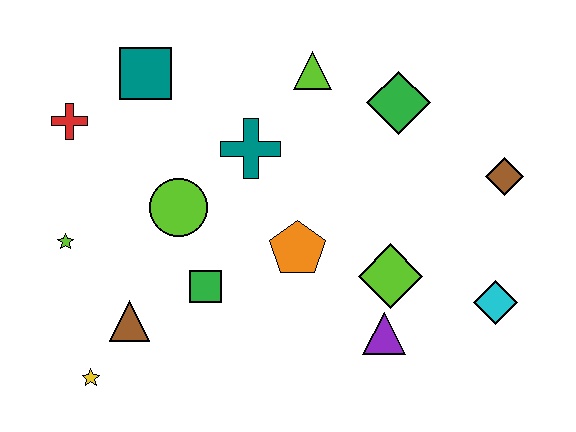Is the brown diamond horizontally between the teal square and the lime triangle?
No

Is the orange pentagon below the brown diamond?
Yes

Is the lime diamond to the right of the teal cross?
Yes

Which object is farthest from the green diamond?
The yellow star is farthest from the green diamond.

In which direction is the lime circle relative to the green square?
The lime circle is above the green square.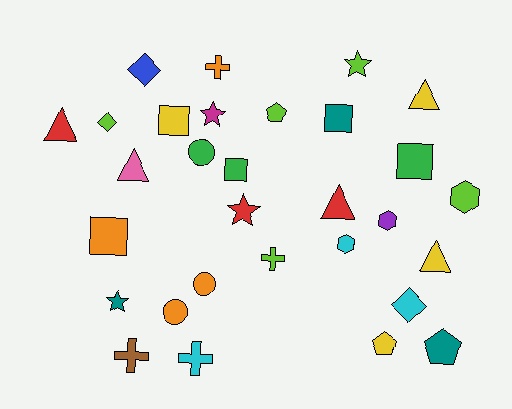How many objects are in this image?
There are 30 objects.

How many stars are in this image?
There are 4 stars.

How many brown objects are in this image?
There is 1 brown object.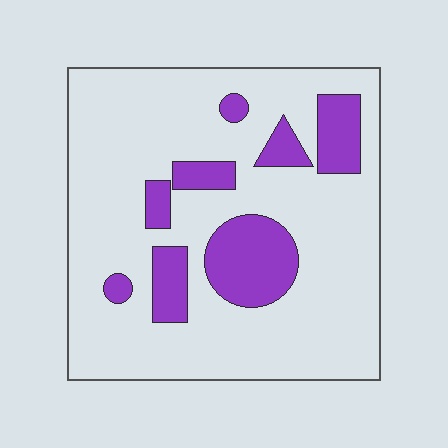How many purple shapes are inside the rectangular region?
8.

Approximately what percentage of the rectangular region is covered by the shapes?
Approximately 20%.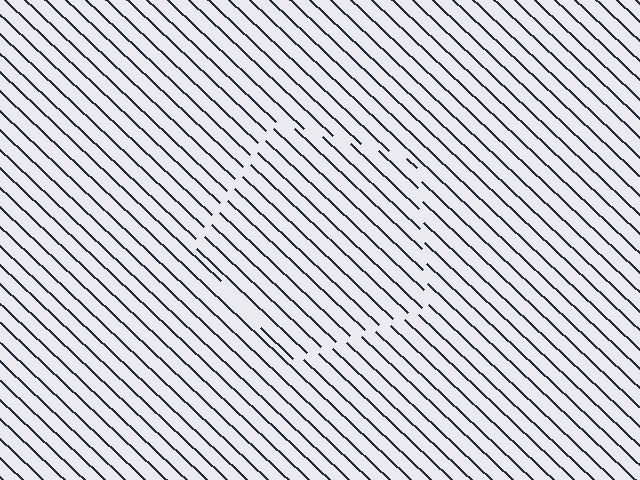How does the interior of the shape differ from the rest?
The interior of the shape contains the same grating, shifted by half a period — the contour is defined by the phase discontinuity where line-ends from the inner and outer gratings abut.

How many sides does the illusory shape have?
5 sides — the line-ends trace a pentagon.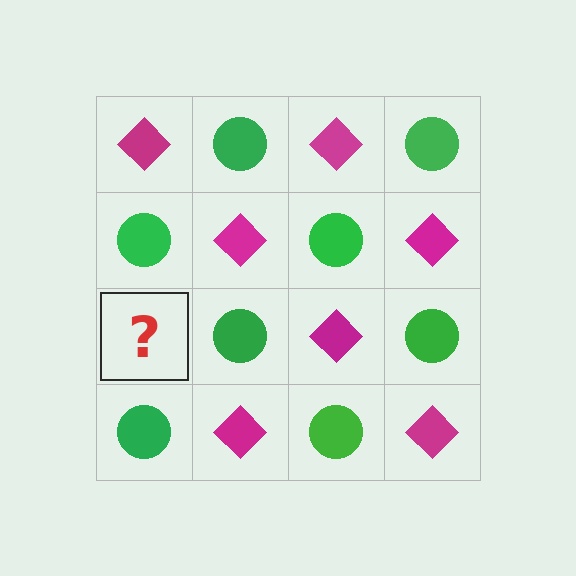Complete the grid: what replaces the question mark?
The question mark should be replaced with a magenta diamond.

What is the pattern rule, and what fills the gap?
The rule is that it alternates magenta diamond and green circle in a checkerboard pattern. The gap should be filled with a magenta diamond.